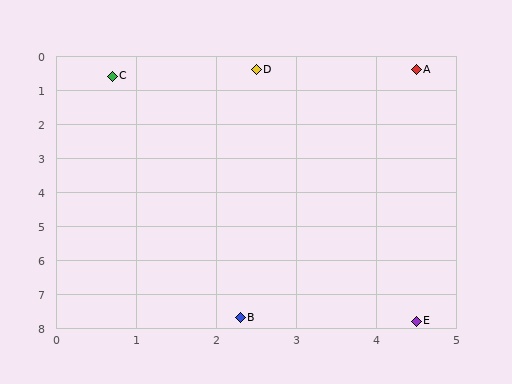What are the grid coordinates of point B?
Point B is at approximately (2.3, 7.7).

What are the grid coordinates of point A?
Point A is at approximately (4.5, 0.4).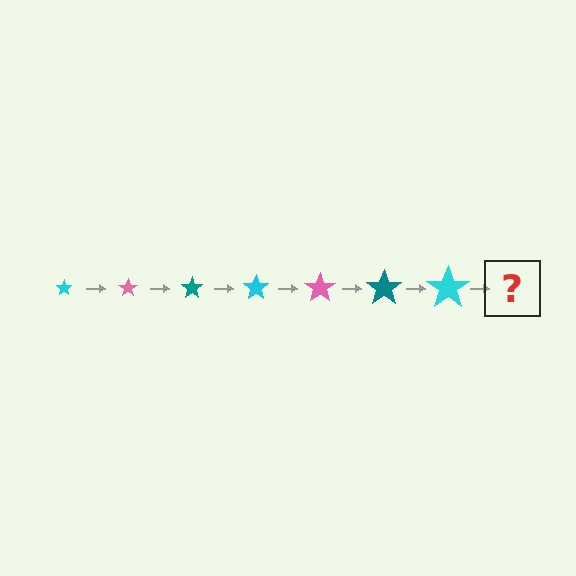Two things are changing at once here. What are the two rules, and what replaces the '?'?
The two rules are that the star grows larger each step and the color cycles through cyan, pink, and teal. The '?' should be a pink star, larger than the previous one.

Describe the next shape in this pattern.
It should be a pink star, larger than the previous one.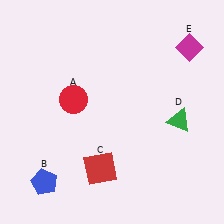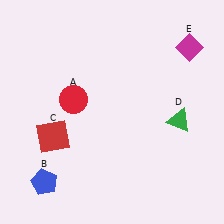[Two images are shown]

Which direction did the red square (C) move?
The red square (C) moved left.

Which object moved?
The red square (C) moved left.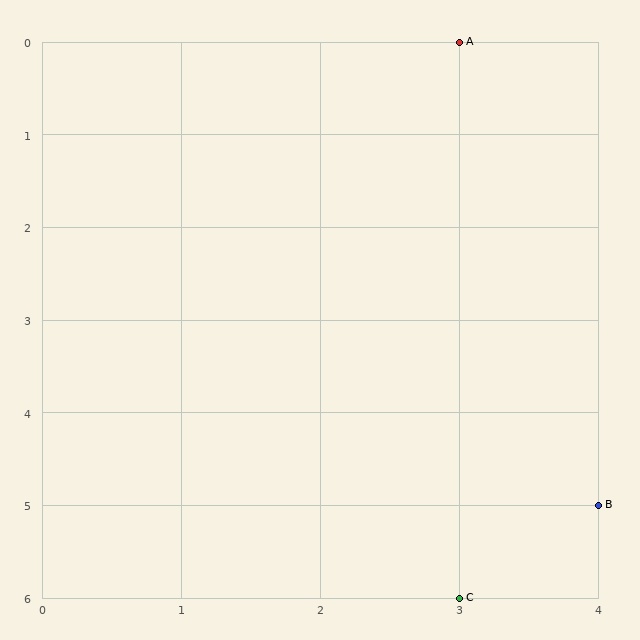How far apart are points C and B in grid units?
Points C and B are 1 column and 1 row apart (about 1.4 grid units diagonally).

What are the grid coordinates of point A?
Point A is at grid coordinates (3, 0).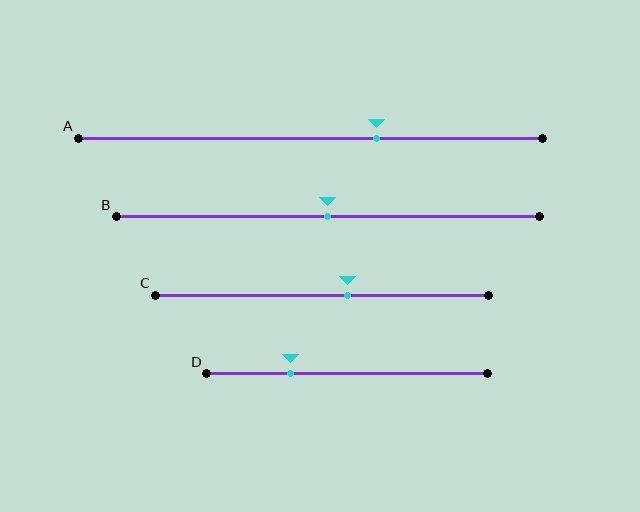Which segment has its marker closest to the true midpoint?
Segment B has its marker closest to the true midpoint.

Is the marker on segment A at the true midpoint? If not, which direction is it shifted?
No, the marker on segment A is shifted to the right by about 14% of the segment length.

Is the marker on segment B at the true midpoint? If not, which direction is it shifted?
Yes, the marker on segment B is at the true midpoint.